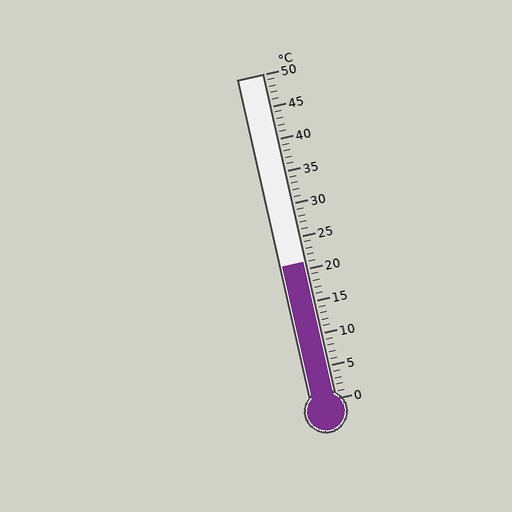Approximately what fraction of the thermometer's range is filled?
The thermometer is filled to approximately 40% of its range.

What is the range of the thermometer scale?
The thermometer scale ranges from 0°C to 50°C.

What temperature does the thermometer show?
The thermometer shows approximately 21°C.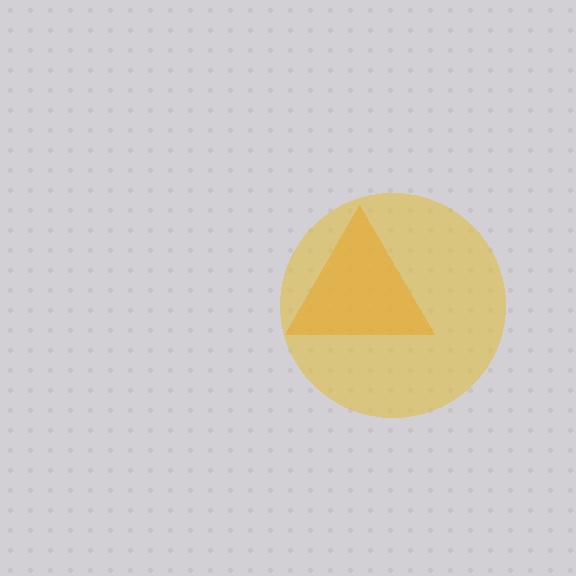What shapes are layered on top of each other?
The layered shapes are: an orange triangle, a yellow circle.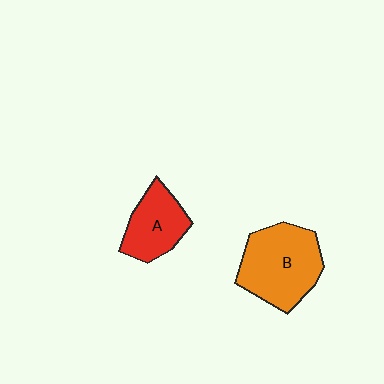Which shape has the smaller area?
Shape A (red).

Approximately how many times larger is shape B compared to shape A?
Approximately 1.6 times.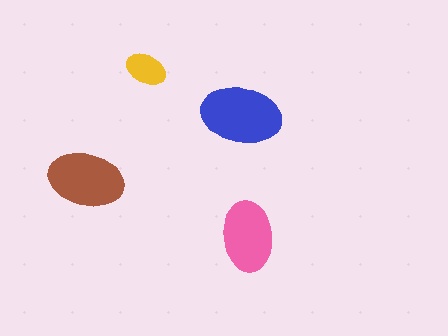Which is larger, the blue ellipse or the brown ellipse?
The blue one.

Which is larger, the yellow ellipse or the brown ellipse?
The brown one.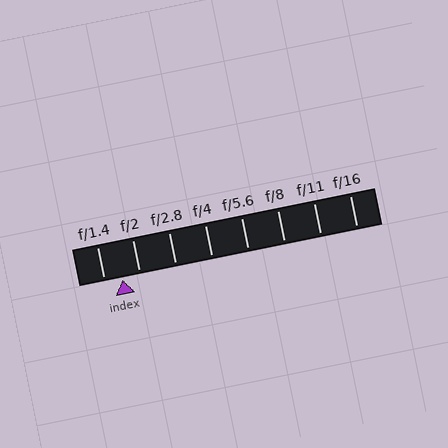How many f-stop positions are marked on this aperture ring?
There are 8 f-stop positions marked.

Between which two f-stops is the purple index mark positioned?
The index mark is between f/1.4 and f/2.